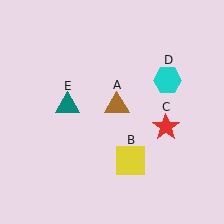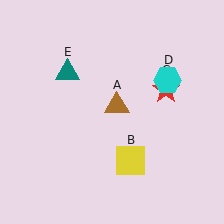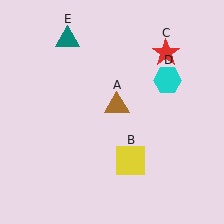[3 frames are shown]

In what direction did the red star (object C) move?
The red star (object C) moved up.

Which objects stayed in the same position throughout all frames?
Brown triangle (object A) and yellow square (object B) and cyan hexagon (object D) remained stationary.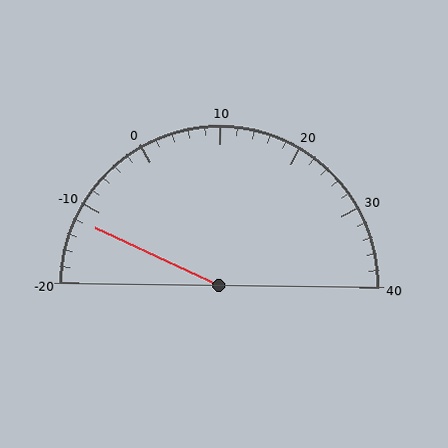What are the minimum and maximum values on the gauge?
The gauge ranges from -20 to 40.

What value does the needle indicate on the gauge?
The needle indicates approximately -12.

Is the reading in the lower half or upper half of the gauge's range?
The reading is in the lower half of the range (-20 to 40).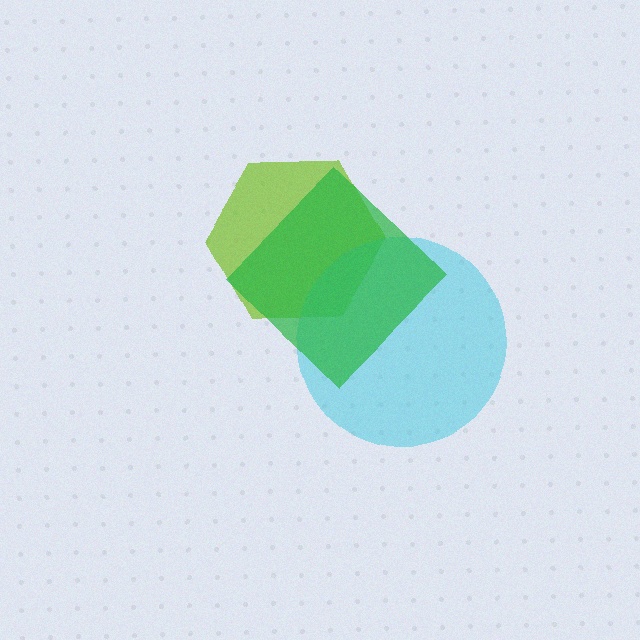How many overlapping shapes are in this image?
There are 3 overlapping shapes in the image.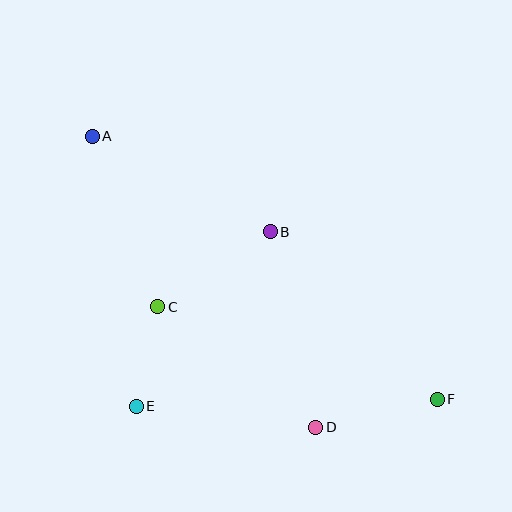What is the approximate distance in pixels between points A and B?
The distance between A and B is approximately 202 pixels.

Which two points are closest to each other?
Points C and E are closest to each other.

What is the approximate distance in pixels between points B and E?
The distance between B and E is approximately 220 pixels.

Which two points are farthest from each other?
Points A and F are farthest from each other.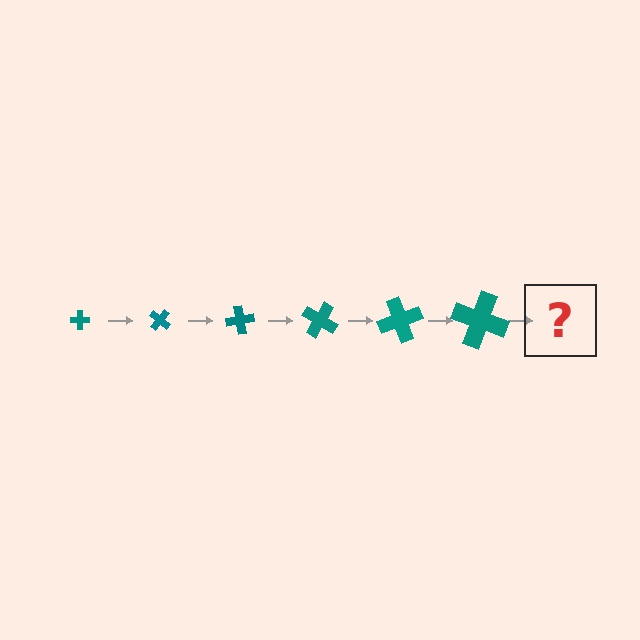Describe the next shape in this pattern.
It should be a cross, larger than the previous one and rotated 240 degrees from the start.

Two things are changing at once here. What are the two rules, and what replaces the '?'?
The two rules are that the cross grows larger each step and it rotates 40 degrees each step. The '?' should be a cross, larger than the previous one and rotated 240 degrees from the start.